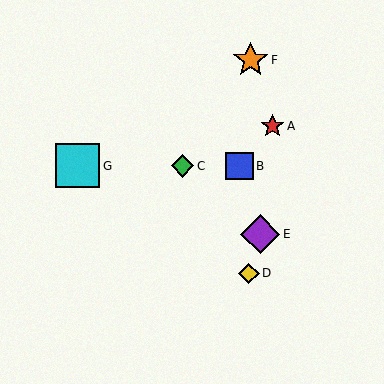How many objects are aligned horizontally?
3 objects (B, C, G) are aligned horizontally.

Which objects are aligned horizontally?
Objects B, C, G are aligned horizontally.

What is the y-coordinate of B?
Object B is at y≈166.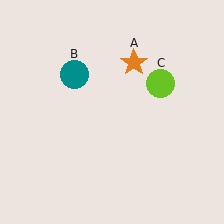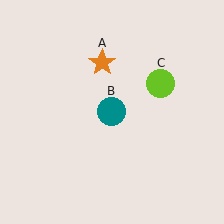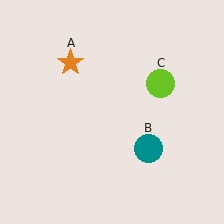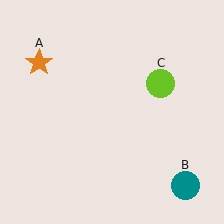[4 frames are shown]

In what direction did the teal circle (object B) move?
The teal circle (object B) moved down and to the right.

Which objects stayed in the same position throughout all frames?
Lime circle (object C) remained stationary.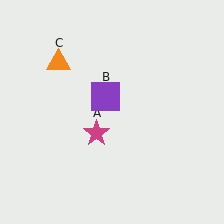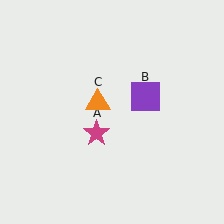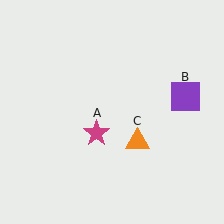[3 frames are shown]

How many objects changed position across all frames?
2 objects changed position: purple square (object B), orange triangle (object C).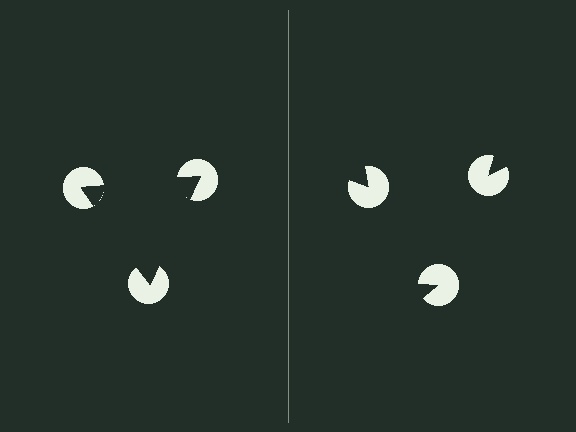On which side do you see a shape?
An illusory triangle appears on the left side. On the right side the wedge cuts are rotated, so no coherent shape forms.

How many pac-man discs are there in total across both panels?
6 — 3 on each side.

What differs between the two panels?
The pac-man discs are positioned identically on both sides; only the wedge orientations differ. On the left they align to a triangle; on the right they are misaligned.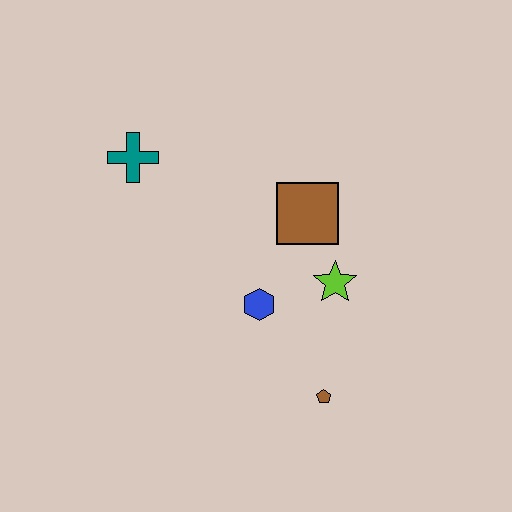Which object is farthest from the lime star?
The teal cross is farthest from the lime star.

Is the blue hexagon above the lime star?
No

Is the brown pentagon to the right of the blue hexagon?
Yes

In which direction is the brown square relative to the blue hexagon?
The brown square is above the blue hexagon.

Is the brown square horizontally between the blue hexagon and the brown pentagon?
Yes